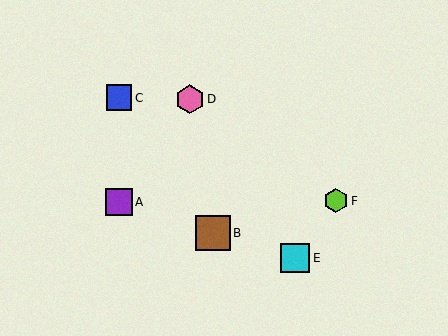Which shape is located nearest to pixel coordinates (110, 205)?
The purple square (labeled A) at (119, 202) is nearest to that location.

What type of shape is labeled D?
Shape D is a pink hexagon.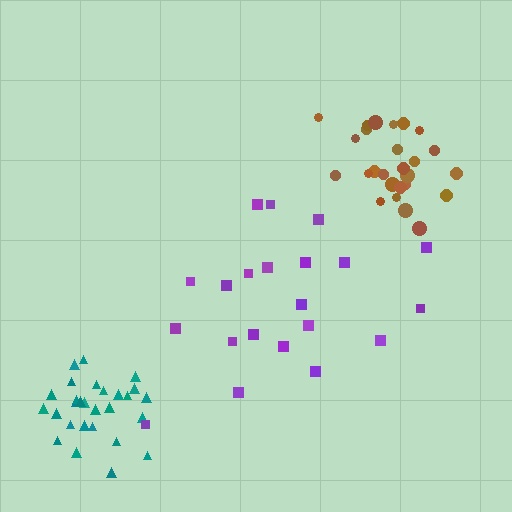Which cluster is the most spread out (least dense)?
Purple.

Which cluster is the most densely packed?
Teal.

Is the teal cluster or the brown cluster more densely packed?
Teal.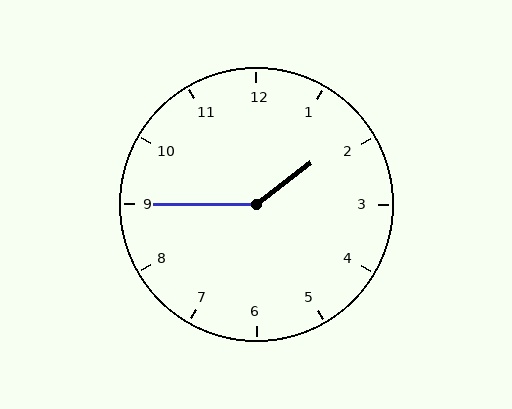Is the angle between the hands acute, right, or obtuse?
It is obtuse.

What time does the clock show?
1:45.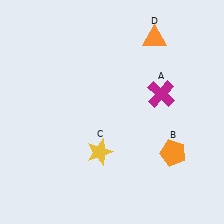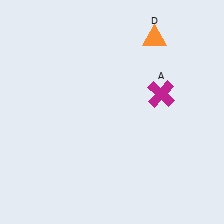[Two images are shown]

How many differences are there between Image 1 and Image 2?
There are 2 differences between the two images.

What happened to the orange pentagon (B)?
The orange pentagon (B) was removed in Image 2. It was in the bottom-right area of Image 1.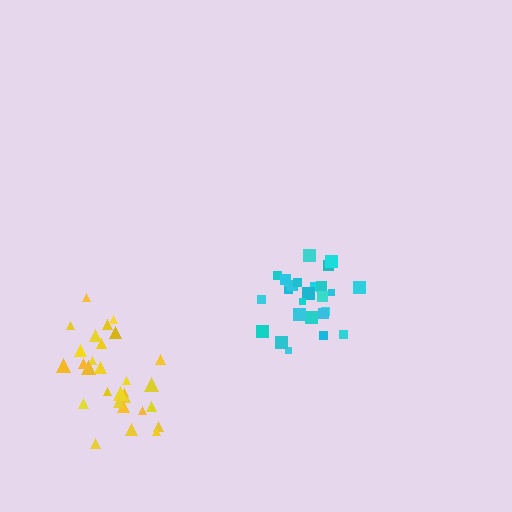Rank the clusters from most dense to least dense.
cyan, yellow.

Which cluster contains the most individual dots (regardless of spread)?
Yellow (29).